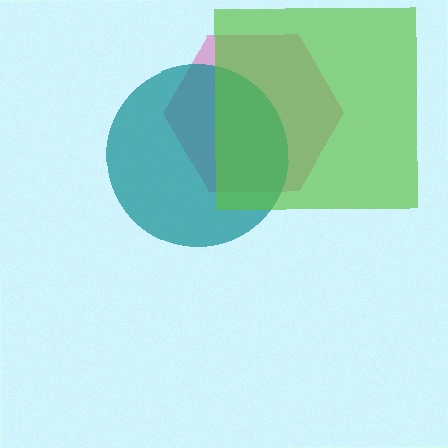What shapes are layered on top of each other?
The layered shapes are: a pink hexagon, a teal circle, a lime square.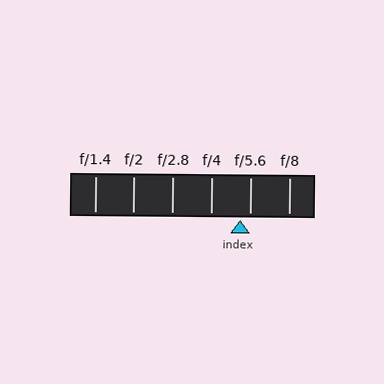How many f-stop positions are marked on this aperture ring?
There are 6 f-stop positions marked.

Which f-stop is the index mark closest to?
The index mark is closest to f/5.6.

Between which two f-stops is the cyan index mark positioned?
The index mark is between f/4 and f/5.6.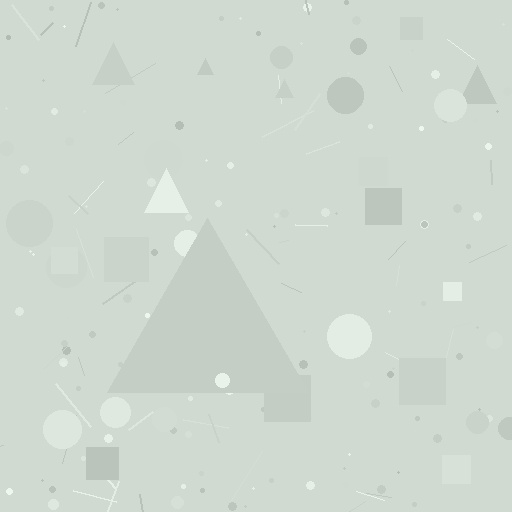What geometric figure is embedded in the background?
A triangle is embedded in the background.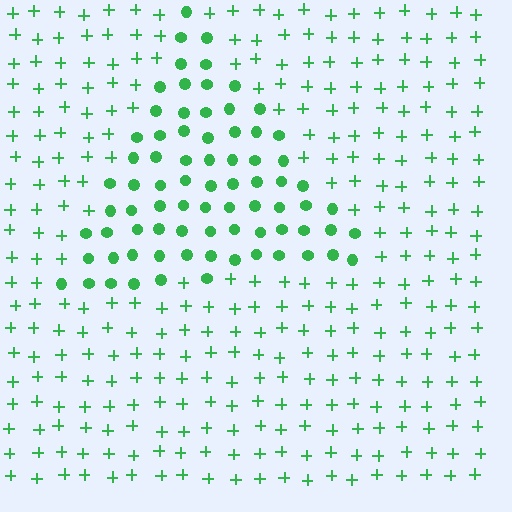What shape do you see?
I see a triangle.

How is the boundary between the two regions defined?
The boundary is defined by a change in element shape: circles inside vs. plus signs outside. All elements share the same color and spacing.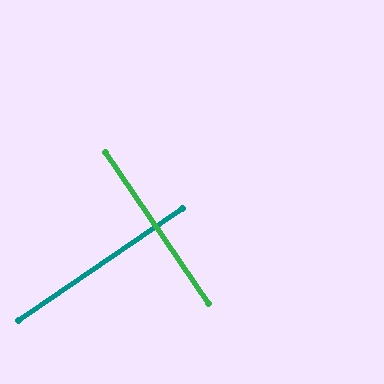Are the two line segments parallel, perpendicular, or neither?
Perpendicular — they meet at approximately 90°.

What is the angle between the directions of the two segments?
Approximately 90 degrees.